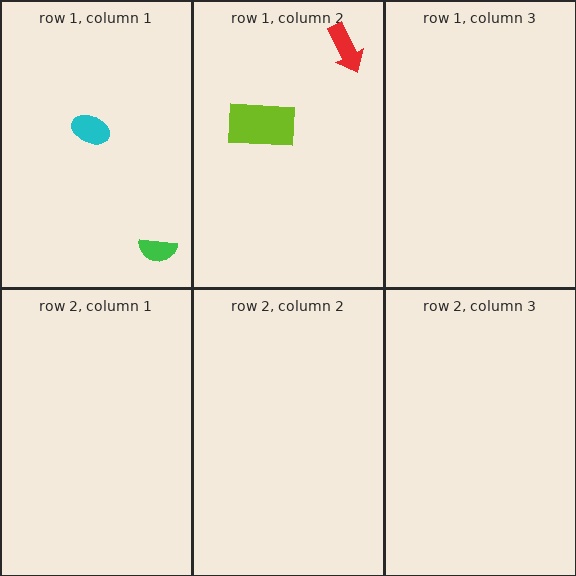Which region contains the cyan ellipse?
The row 1, column 1 region.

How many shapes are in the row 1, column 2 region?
2.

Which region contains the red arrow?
The row 1, column 2 region.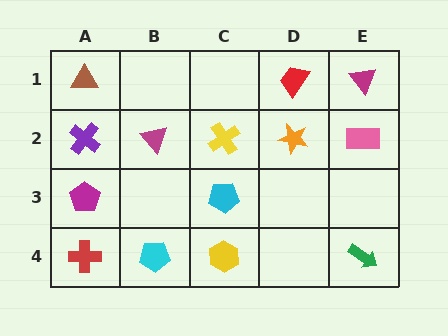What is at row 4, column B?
A cyan pentagon.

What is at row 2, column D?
An orange star.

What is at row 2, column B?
A magenta triangle.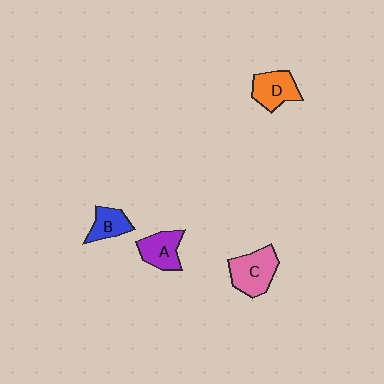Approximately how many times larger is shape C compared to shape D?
Approximately 1.2 times.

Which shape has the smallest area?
Shape B (blue).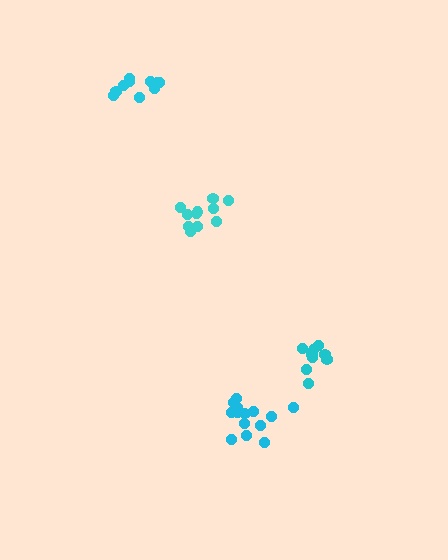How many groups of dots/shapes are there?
There are 4 groups.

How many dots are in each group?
Group 1: 9 dots, Group 2: 11 dots, Group 3: 14 dots, Group 4: 10 dots (44 total).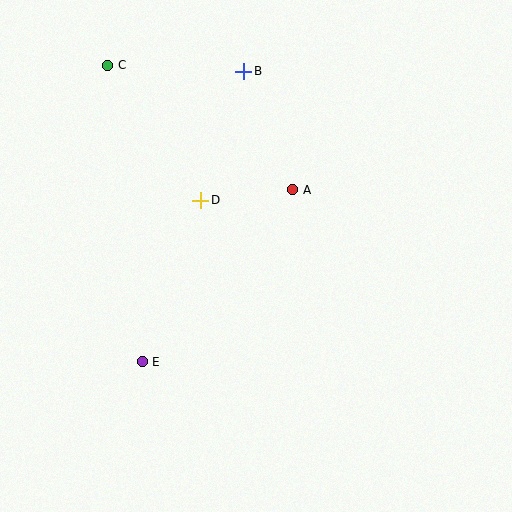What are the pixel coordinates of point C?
Point C is at (108, 65).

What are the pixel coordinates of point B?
Point B is at (244, 71).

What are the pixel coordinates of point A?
Point A is at (293, 190).